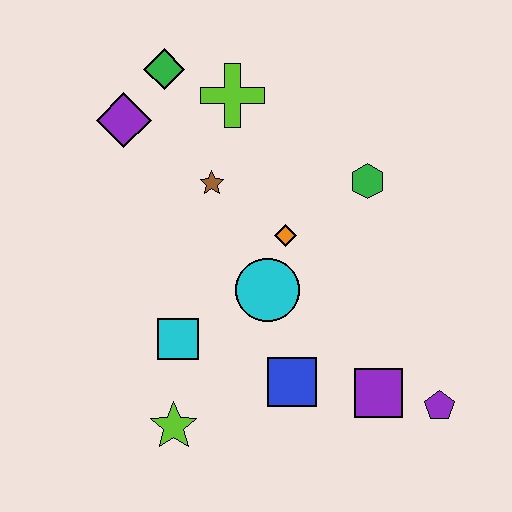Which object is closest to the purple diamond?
The green diamond is closest to the purple diamond.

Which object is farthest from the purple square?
The green diamond is farthest from the purple square.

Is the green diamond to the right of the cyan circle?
No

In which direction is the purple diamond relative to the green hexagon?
The purple diamond is to the left of the green hexagon.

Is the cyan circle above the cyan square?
Yes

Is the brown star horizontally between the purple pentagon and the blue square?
No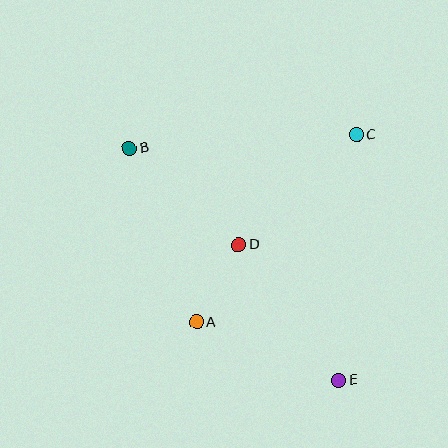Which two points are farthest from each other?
Points B and E are farthest from each other.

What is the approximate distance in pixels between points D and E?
The distance between D and E is approximately 168 pixels.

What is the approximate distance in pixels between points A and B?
The distance between A and B is approximately 186 pixels.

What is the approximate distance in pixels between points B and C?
The distance between B and C is approximately 227 pixels.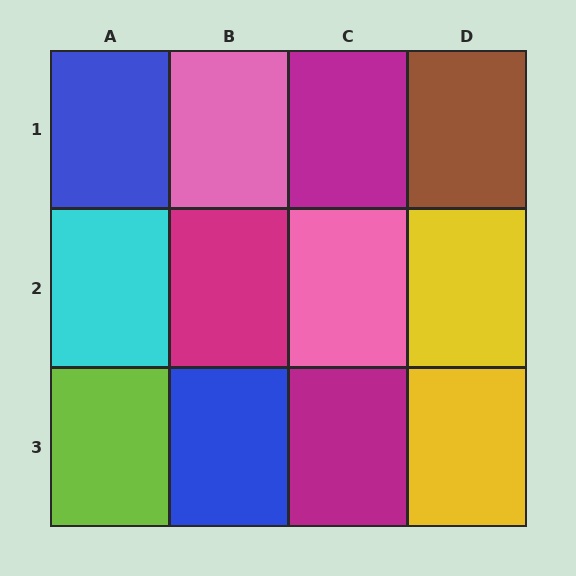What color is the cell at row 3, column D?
Yellow.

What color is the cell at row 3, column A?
Lime.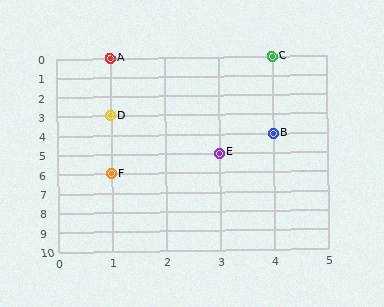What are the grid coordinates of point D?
Point D is at grid coordinates (1, 3).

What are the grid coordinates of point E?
Point E is at grid coordinates (3, 5).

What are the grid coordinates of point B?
Point B is at grid coordinates (4, 4).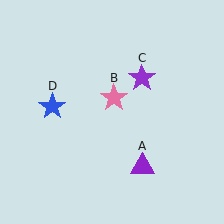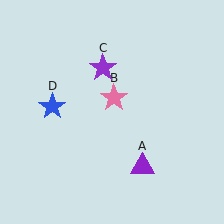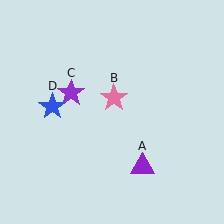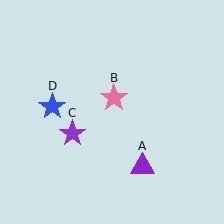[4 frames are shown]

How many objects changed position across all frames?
1 object changed position: purple star (object C).